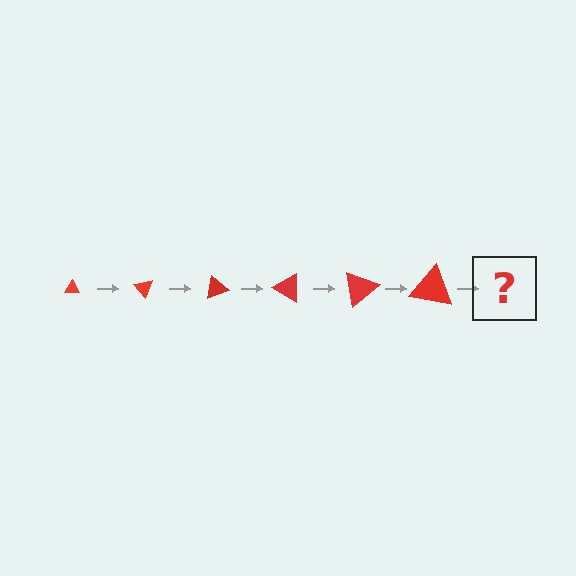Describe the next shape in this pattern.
It should be a triangle, larger than the previous one and rotated 300 degrees from the start.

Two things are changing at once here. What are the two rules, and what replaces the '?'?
The two rules are that the triangle grows larger each step and it rotates 50 degrees each step. The '?' should be a triangle, larger than the previous one and rotated 300 degrees from the start.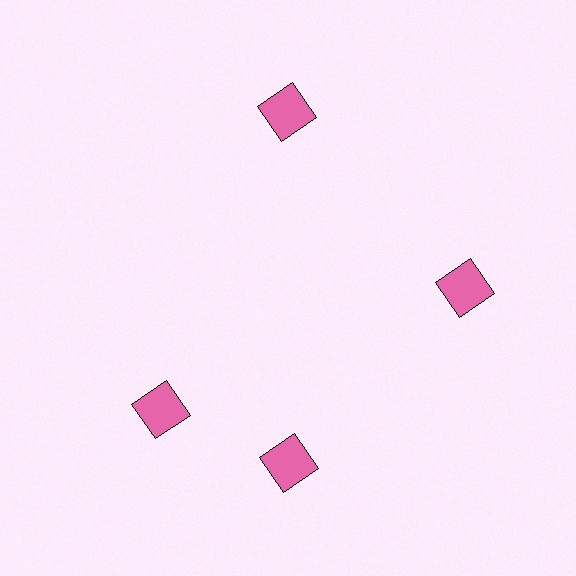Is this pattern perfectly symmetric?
No. The 4 pink squares are arranged in a ring, but one element near the 9 o'clock position is rotated out of alignment along the ring, breaking the 4-fold rotational symmetry.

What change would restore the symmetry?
The symmetry would be restored by rotating it back into even spacing with its neighbors so that all 4 squares sit at equal angles and equal distance from the center.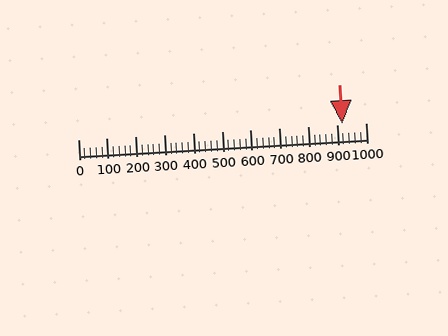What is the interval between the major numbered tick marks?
The major tick marks are spaced 100 units apart.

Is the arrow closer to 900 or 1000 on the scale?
The arrow is closer to 900.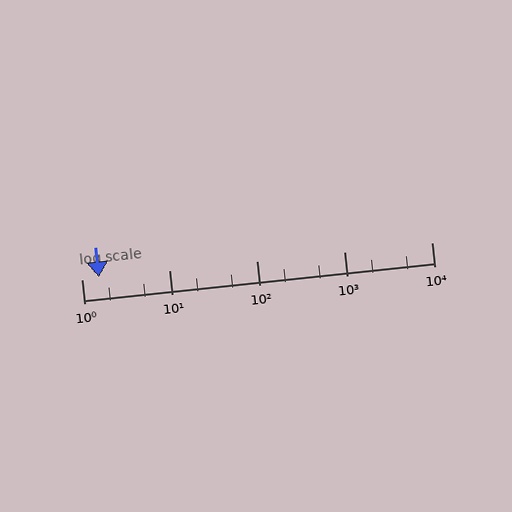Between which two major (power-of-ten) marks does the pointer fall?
The pointer is between 1 and 10.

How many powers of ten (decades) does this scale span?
The scale spans 4 decades, from 1 to 10000.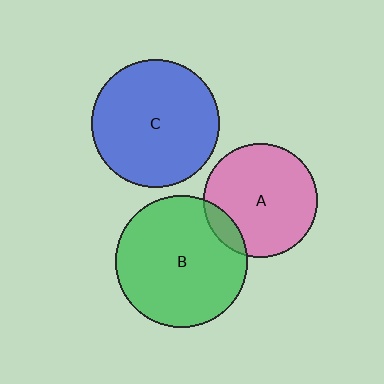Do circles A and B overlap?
Yes.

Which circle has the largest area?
Circle B (green).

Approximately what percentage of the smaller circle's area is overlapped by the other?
Approximately 10%.